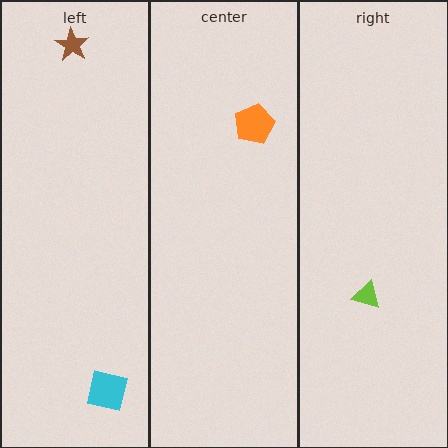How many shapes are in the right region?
1.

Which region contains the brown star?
The left region.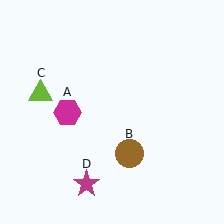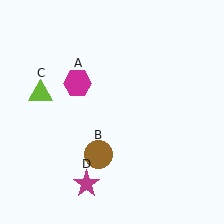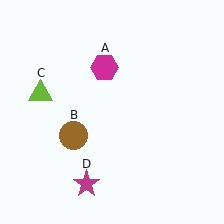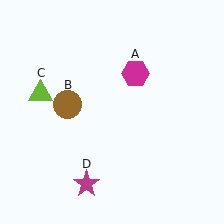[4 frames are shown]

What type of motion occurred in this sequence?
The magenta hexagon (object A), brown circle (object B) rotated clockwise around the center of the scene.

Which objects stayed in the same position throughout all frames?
Lime triangle (object C) and magenta star (object D) remained stationary.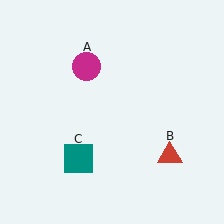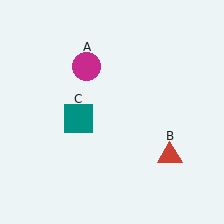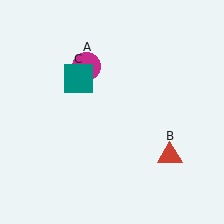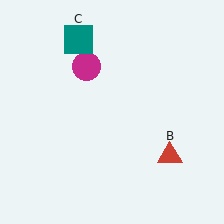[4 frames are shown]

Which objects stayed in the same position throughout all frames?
Magenta circle (object A) and red triangle (object B) remained stationary.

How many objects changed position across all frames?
1 object changed position: teal square (object C).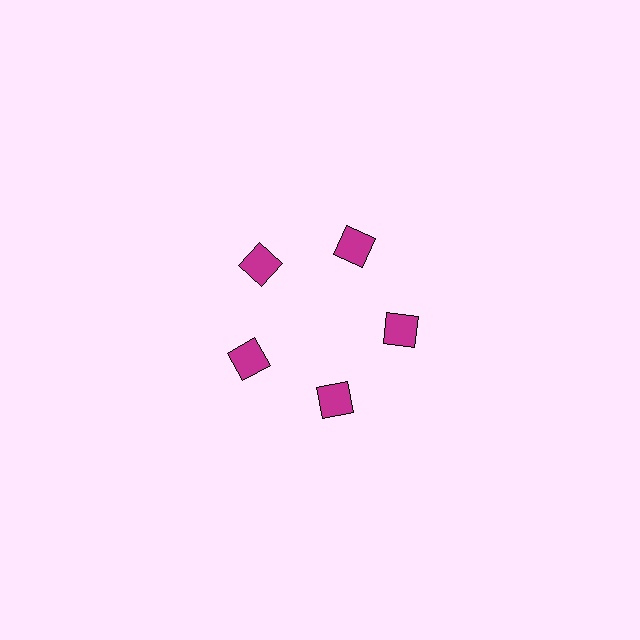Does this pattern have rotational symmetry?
Yes, this pattern has 5-fold rotational symmetry. It looks the same after rotating 72 degrees around the center.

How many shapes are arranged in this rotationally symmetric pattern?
There are 5 shapes, arranged in 5 groups of 1.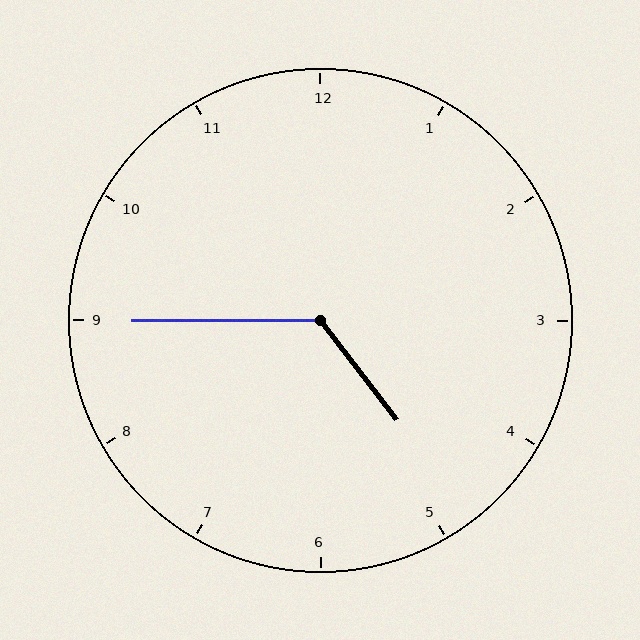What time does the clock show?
4:45.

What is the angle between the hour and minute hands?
Approximately 128 degrees.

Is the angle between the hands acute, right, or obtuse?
It is obtuse.